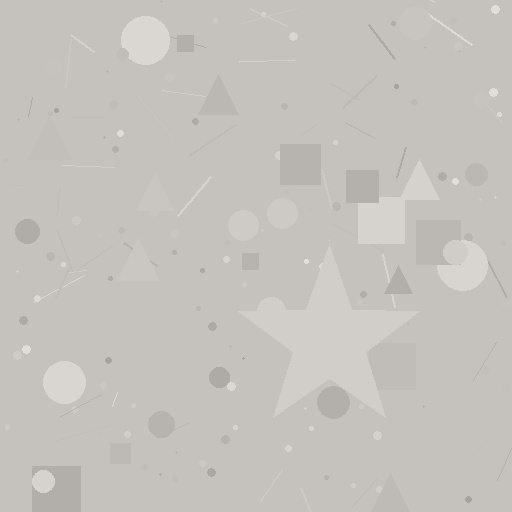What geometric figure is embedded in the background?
A star is embedded in the background.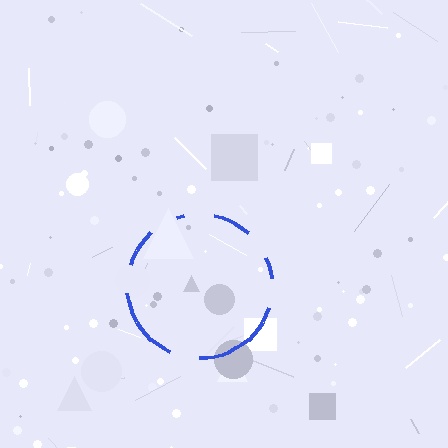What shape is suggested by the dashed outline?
The dashed outline suggests a circle.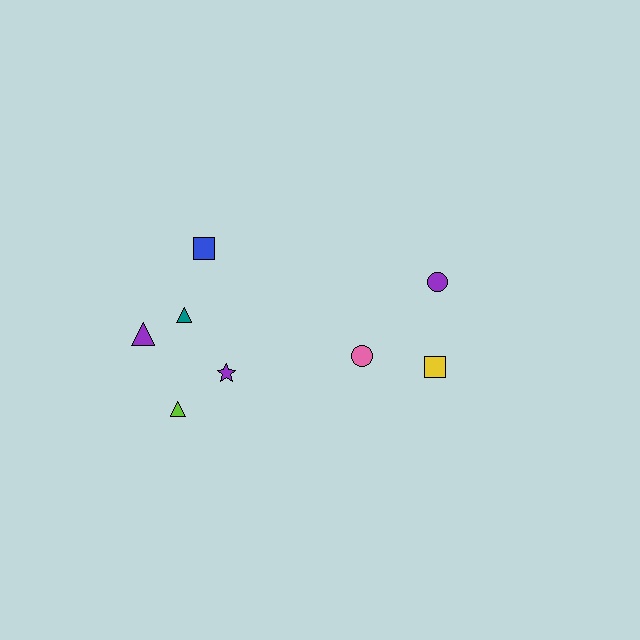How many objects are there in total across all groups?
There are 8 objects.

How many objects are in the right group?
There are 3 objects.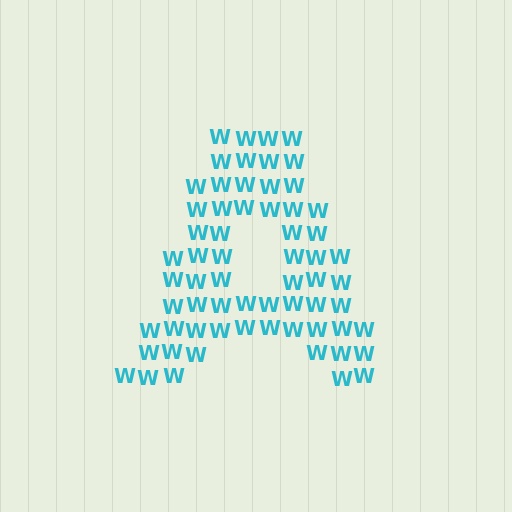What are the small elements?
The small elements are letter W's.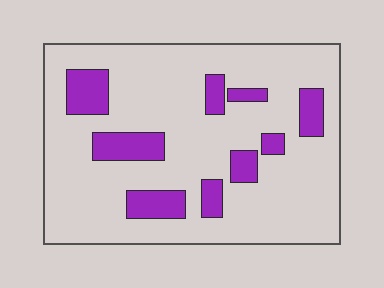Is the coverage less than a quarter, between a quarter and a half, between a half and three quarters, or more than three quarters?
Less than a quarter.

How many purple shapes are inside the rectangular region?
9.